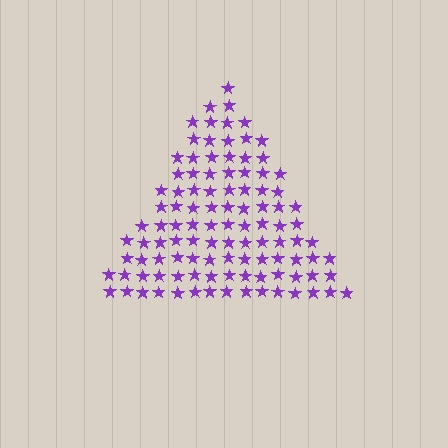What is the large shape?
The large shape is a triangle.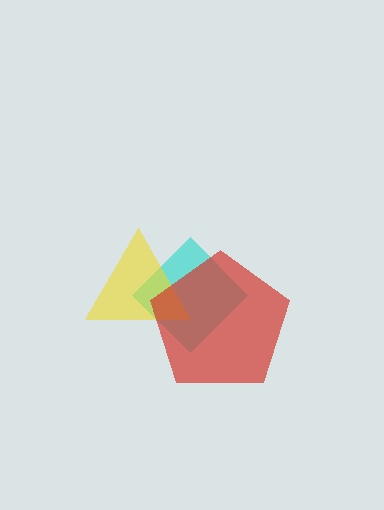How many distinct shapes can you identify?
There are 3 distinct shapes: a cyan diamond, a yellow triangle, a red pentagon.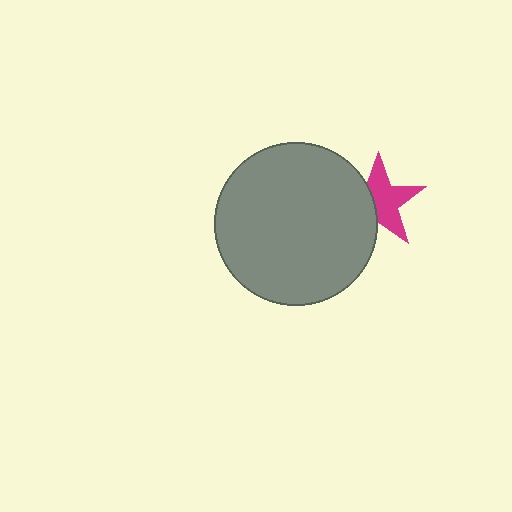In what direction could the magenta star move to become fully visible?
The magenta star could move right. That would shift it out from behind the gray circle entirely.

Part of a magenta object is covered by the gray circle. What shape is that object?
It is a star.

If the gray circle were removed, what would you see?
You would see the complete magenta star.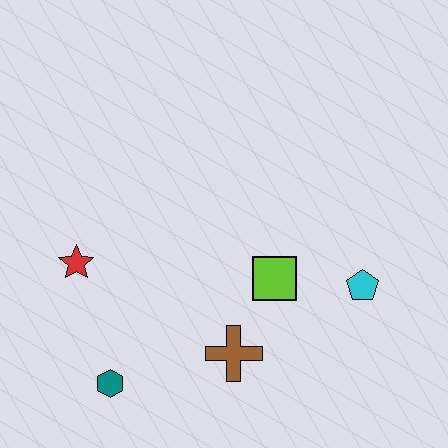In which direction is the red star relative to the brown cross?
The red star is to the left of the brown cross.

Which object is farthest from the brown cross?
The red star is farthest from the brown cross.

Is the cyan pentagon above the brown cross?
Yes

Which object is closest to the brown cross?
The lime square is closest to the brown cross.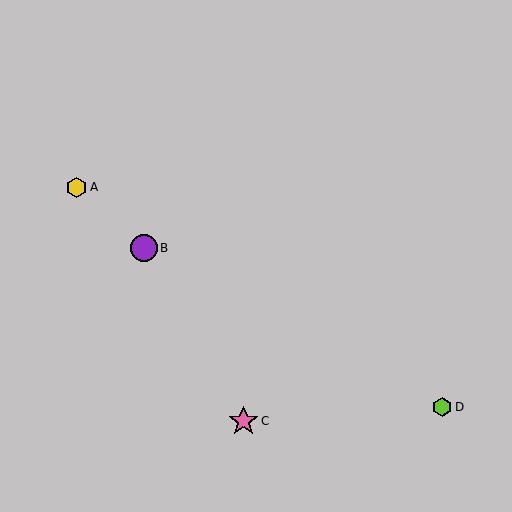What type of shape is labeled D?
Shape D is a lime hexagon.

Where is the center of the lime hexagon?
The center of the lime hexagon is at (442, 407).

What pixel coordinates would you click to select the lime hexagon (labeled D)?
Click at (442, 407) to select the lime hexagon D.